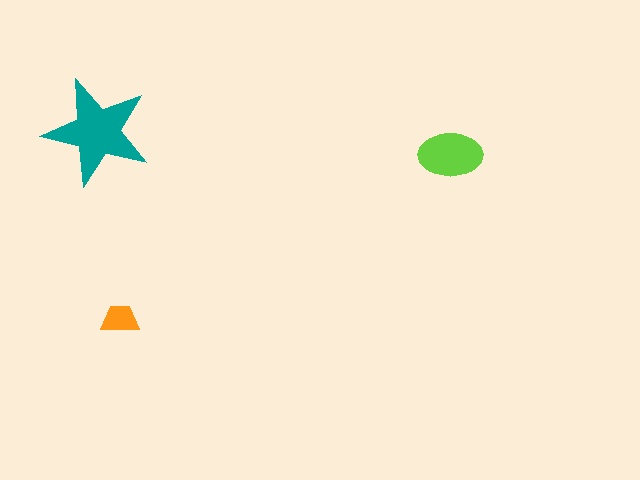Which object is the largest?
The teal star.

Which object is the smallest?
The orange trapezoid.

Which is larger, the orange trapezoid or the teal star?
The teal star.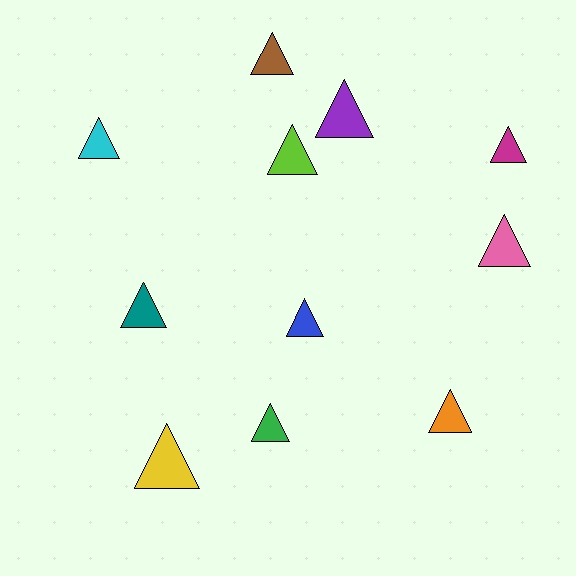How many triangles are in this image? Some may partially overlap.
There are 11 triangles.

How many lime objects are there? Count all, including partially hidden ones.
There is 1 lime object.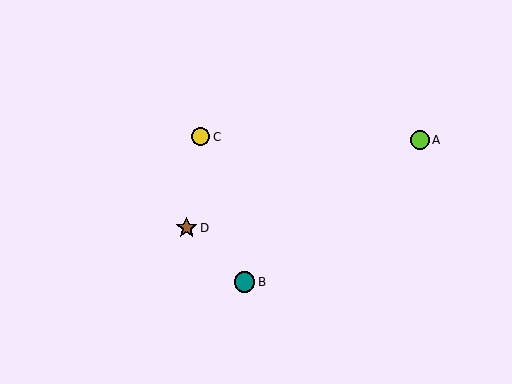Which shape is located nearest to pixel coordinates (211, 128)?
The yellow circle (labeled C) at (201, 137) is nearest to that location.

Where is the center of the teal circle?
The center of the teal circle is at (244, 282).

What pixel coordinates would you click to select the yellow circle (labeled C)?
Click at (201, 137) to select the yellow circle C.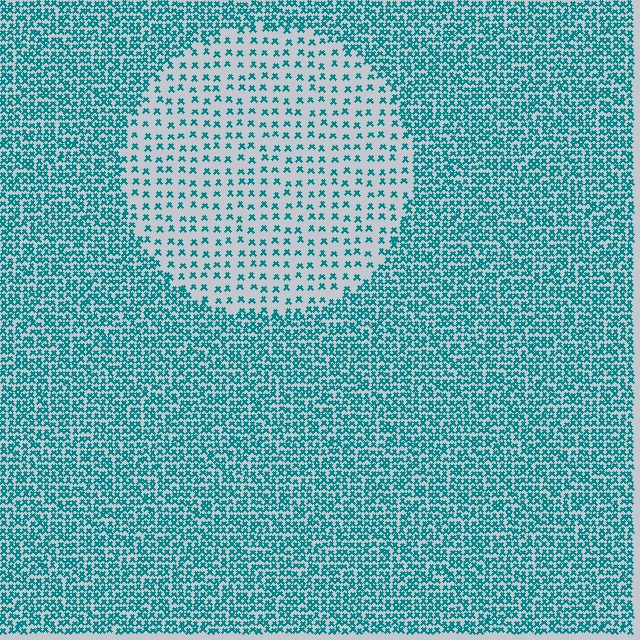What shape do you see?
I see a circle.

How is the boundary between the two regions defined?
The boundary is defined by a change in element density (approximately 2.7x ratio). All elements are the same color, size, and shape.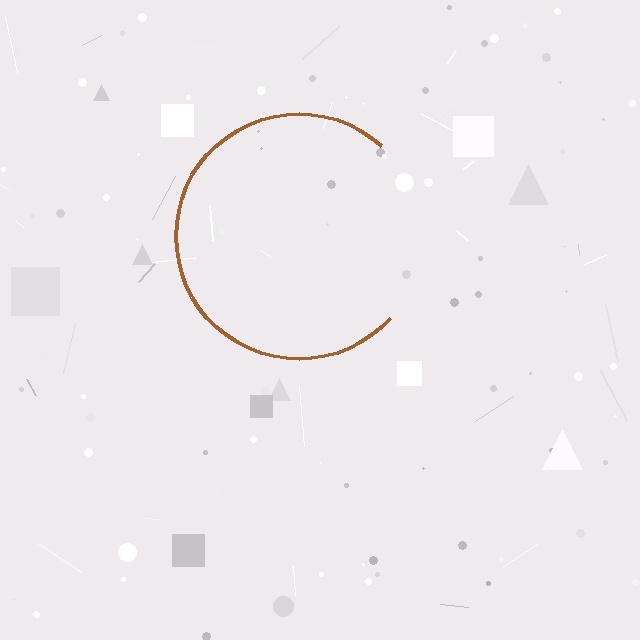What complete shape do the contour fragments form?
The contour fragments form a circle.